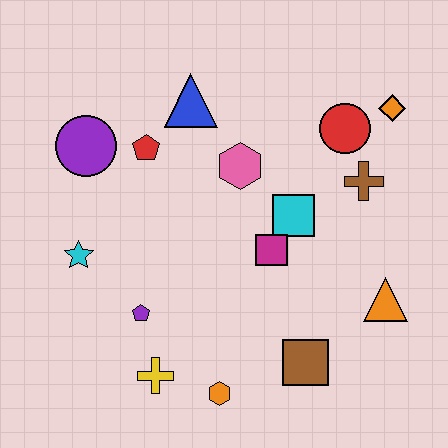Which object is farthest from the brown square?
The purple circle is farthest from the brown square.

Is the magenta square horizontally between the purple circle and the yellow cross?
No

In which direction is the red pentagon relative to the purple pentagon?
The red pentagon is above the purple pentagon.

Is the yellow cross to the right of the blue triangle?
No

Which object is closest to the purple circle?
The red pentagon is closest to the purple circle.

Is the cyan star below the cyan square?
Yes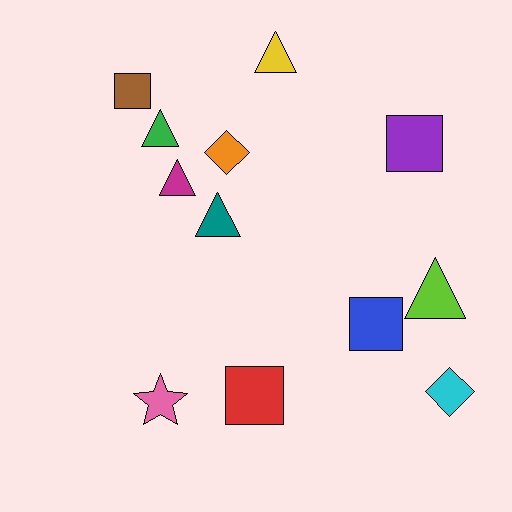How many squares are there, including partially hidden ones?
There are 4 squares.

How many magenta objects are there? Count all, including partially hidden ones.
There is 1 magenta object.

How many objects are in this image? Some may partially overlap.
There are 12 objects.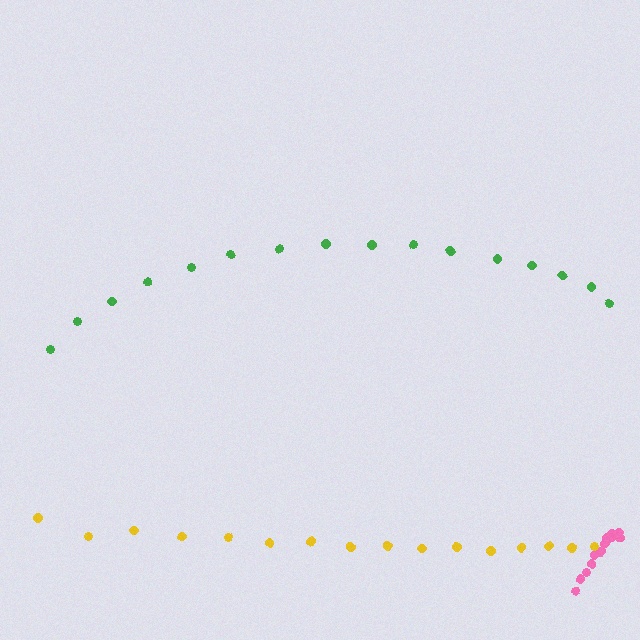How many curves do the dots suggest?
There are 3 distinct paths.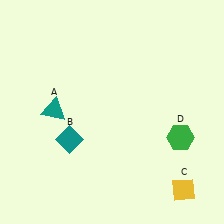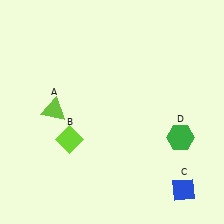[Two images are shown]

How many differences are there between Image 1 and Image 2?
There are 3 differences between the two images.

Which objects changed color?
A changed from teal to lime. B changed from teal to lime. C changed from yellow to blue.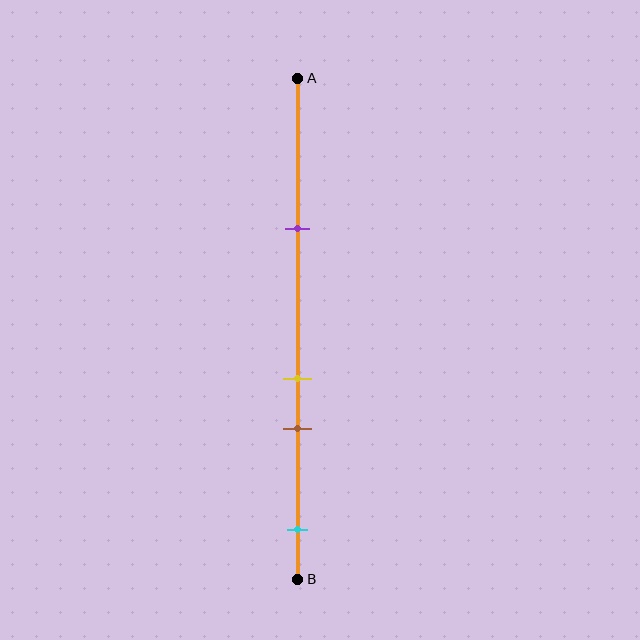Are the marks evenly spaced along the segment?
No, the marks are not evenly spaced.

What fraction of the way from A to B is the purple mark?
The purple mark is approximately 30% (0.3) of the way from A to B.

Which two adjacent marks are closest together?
The yellow and brown marks are the closest adjacent pair.